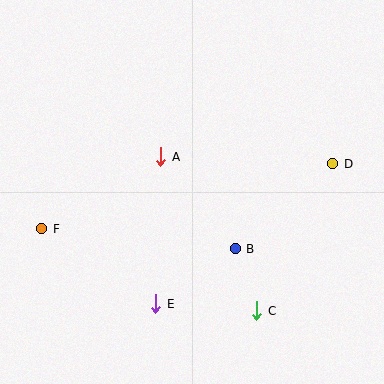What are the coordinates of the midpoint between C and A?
The midpoint between C and A is at (209, 234).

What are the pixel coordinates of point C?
Point C is at (257, 311).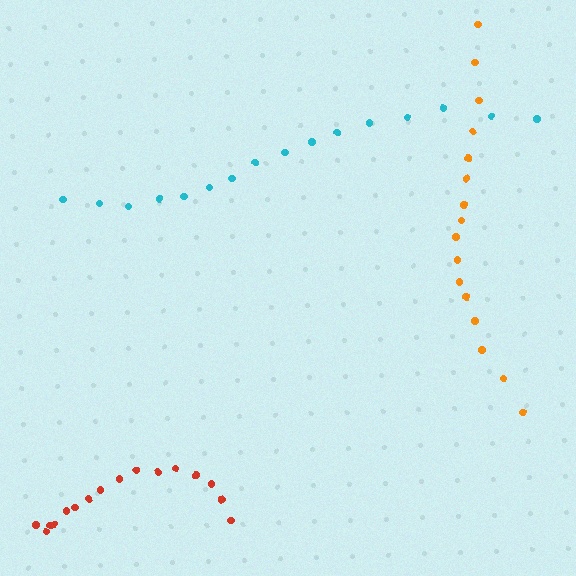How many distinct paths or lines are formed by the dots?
There are 3 distinct paths.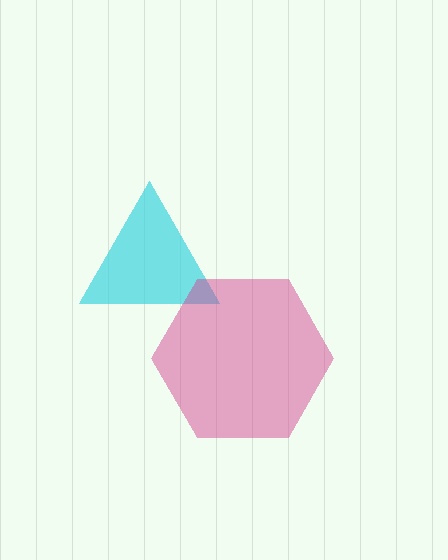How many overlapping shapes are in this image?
There are 2 overlapping shapes in the image.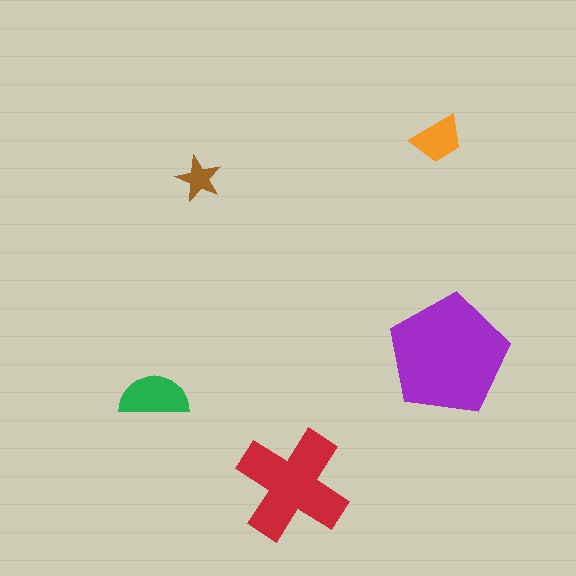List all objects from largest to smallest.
The purple pentagon, the red cross, the green semicircle, the orange trapezoid, the brown star.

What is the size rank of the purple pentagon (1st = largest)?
1st.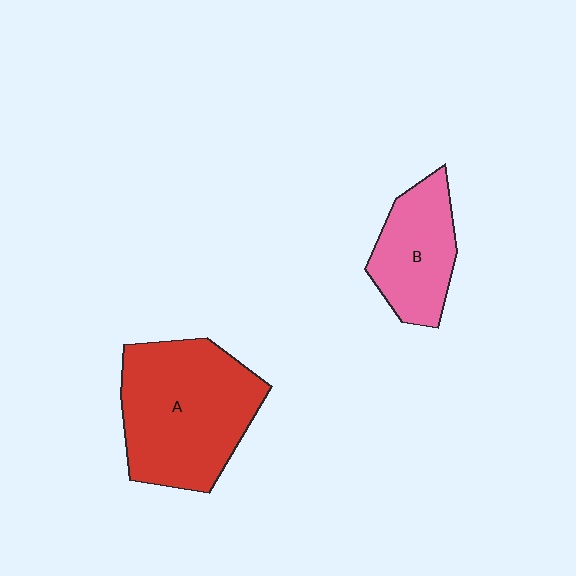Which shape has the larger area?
Shape A (red).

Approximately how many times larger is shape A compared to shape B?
Approximately 1.8 times.